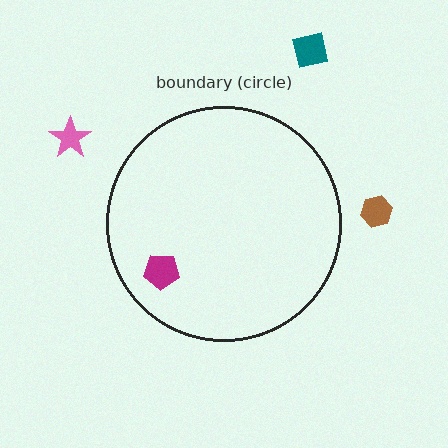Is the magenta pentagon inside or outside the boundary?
Inside.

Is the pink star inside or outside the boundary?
Outside.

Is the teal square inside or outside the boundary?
Outside.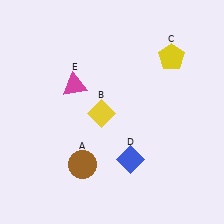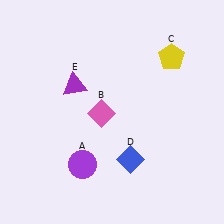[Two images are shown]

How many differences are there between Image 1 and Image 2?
There are 3 differences between the two images.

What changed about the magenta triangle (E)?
In Image 1, E is magenta. In Image 2, it changed to purple.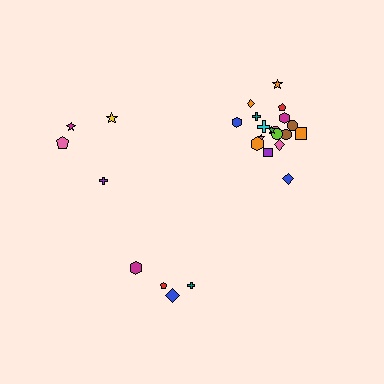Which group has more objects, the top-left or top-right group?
The top-right group.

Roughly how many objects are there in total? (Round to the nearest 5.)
Roughly 25 objects in total.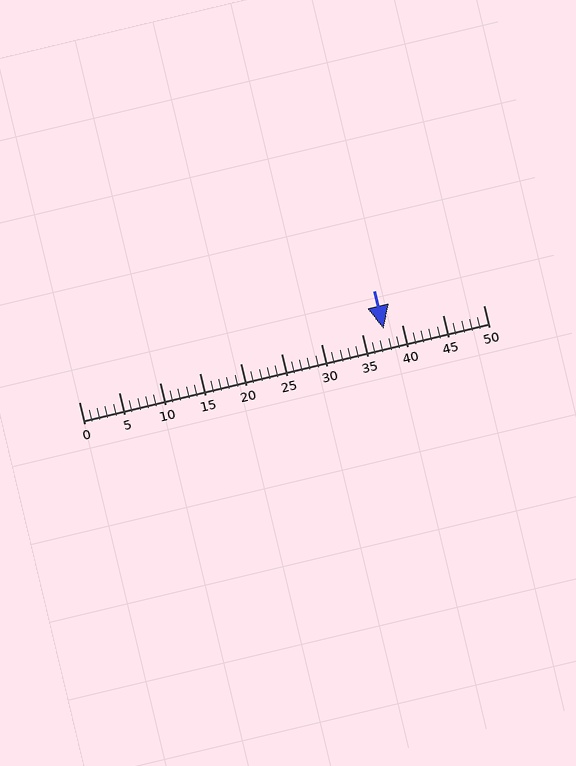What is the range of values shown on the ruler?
The ruler shows values from 0 to 50.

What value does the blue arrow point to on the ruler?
The blue arrow points to approximately 38.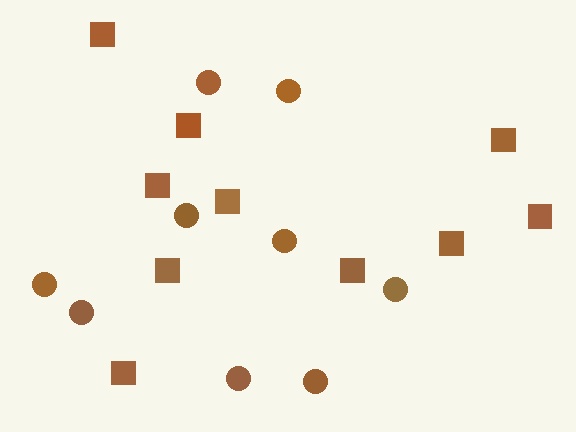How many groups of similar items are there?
There are 2 groups: one group of circles (9) and one group of squares (10).